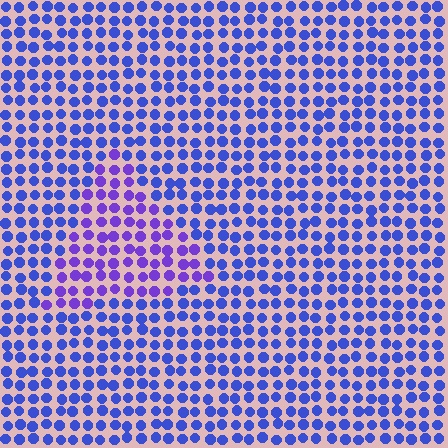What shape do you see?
I see a triangle.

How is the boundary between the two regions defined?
The boundary is defined purely by a slight shift in hue (about 32 degrees). Spacing, size, and orientation are identical on both sides.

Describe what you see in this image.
The image is filled with small blue elements in a uniform arrangement. A triangle-shaped region is visible where the elements are tinted to a slightly different hue, forming a subtle color boundary.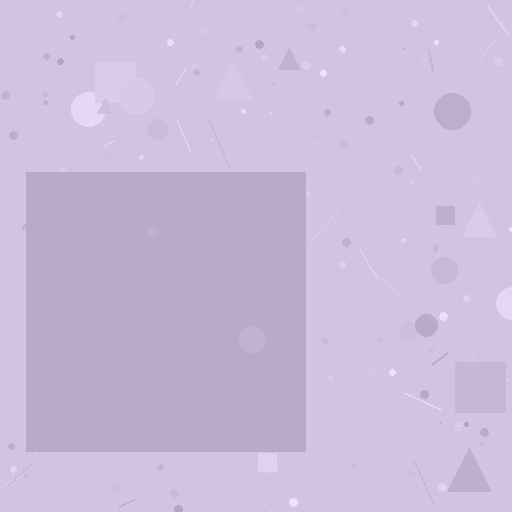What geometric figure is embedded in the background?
A square is embedded in the background.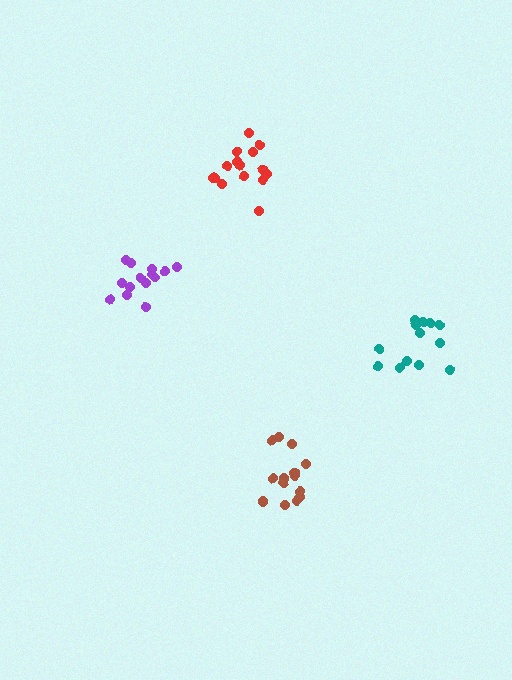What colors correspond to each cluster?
The clusters are colored: teal, red, brown, purple.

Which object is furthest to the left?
The purple cluster is leftmost.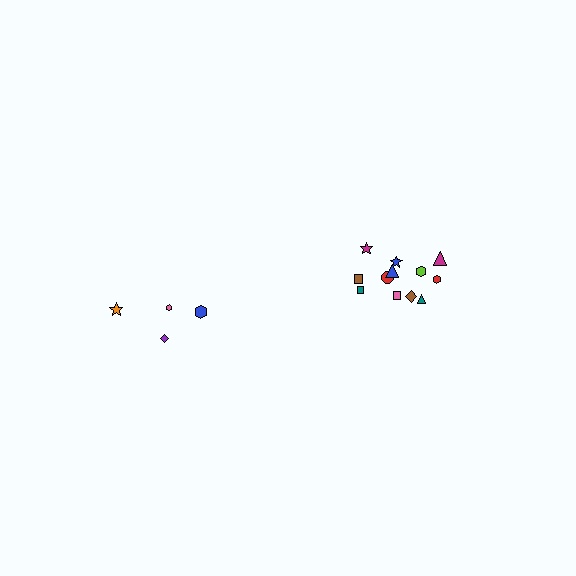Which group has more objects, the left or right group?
The right group.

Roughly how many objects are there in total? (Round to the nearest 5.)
Roughly 15 objects in total.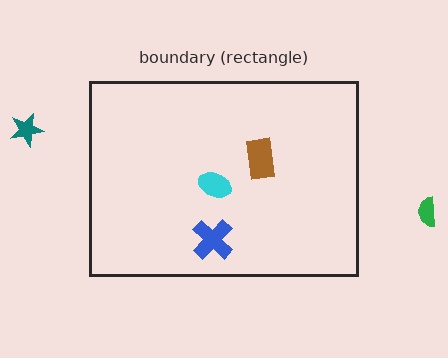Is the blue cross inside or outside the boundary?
Inside.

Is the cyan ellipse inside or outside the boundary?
Inside.